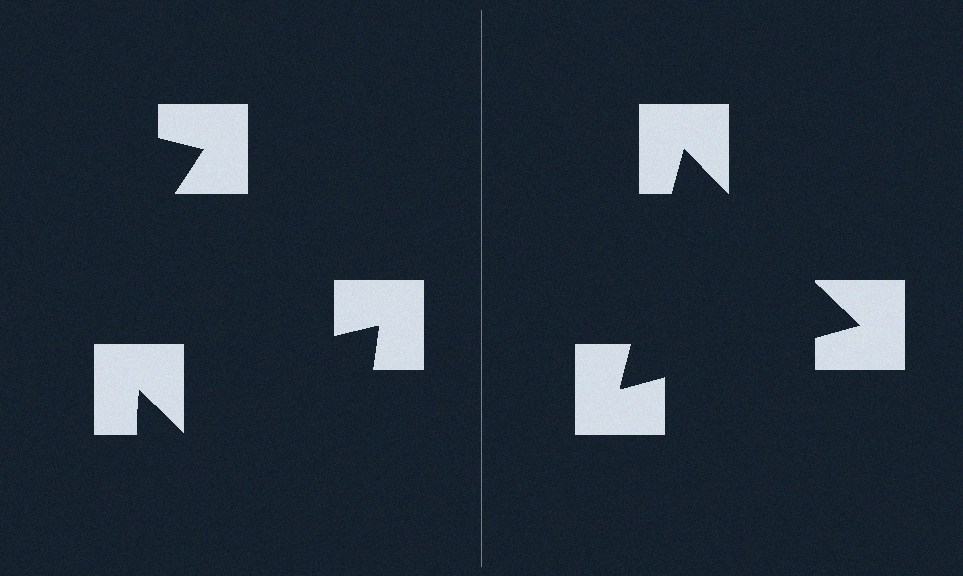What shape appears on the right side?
An illusory triangle.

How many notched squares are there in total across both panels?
6 — 3 on each side.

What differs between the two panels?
The notched squares are positioned identically on both sides; only the wedge orientations differ. On the right they align to a triangle; on the left they are misaligned.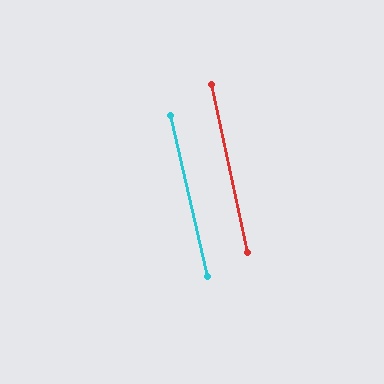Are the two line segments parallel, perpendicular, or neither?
Parallel — their directions differ by only 0.7°.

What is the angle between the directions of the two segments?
Approximately 1 degree.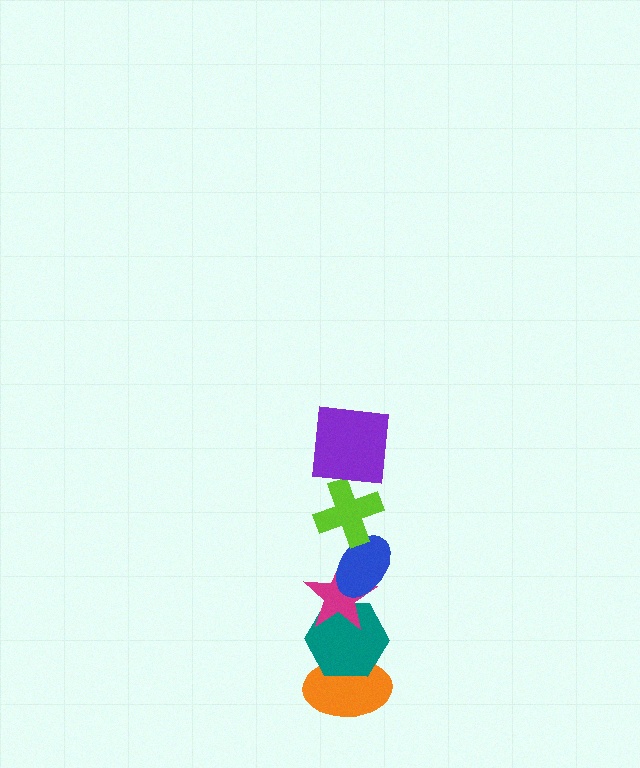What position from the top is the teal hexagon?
The teal hexagon is 5th from the top.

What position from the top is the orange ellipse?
The orange ellipse is 6th from the top.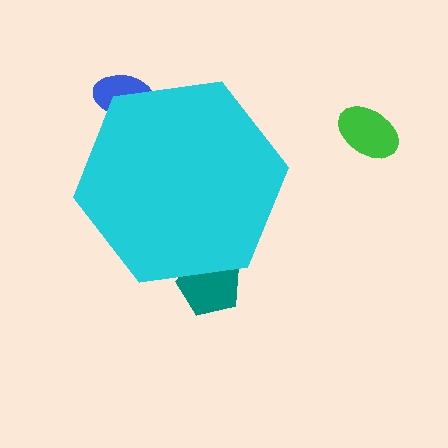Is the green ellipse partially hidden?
No, the green ellipse is fully visible.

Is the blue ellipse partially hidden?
Yes, the blue ellipse is partially hidden behind the cyan hexagon.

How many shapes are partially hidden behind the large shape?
2 shapes are partially hidden.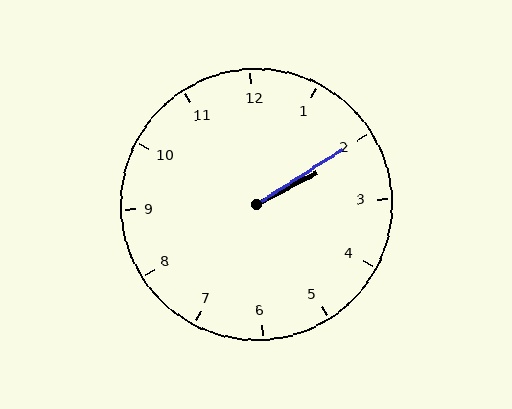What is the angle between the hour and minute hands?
Approximately 5 degrees.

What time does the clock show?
2:10.